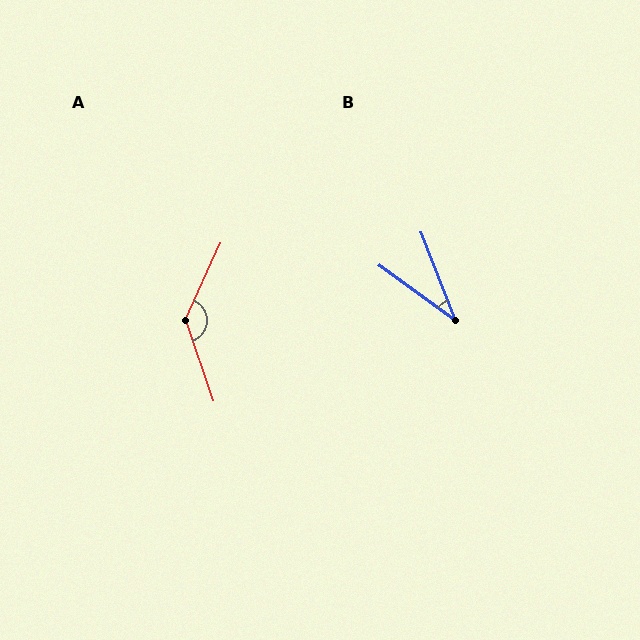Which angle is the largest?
A, at approximately 136 degrees.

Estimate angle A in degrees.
Approximately 136 degrees.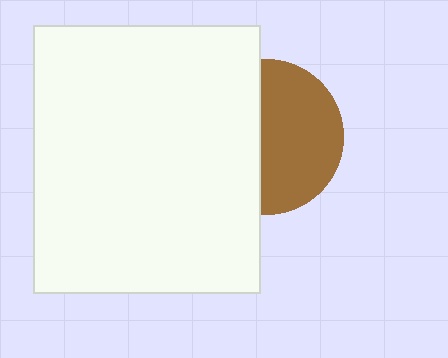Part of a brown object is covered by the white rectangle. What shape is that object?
It is a circle.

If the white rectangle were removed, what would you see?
You would see the complete brown circle.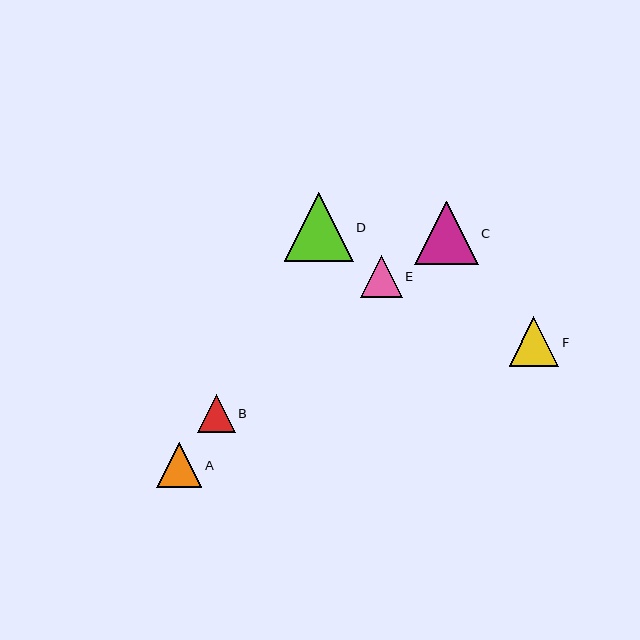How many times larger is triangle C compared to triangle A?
Triangle C is approximately 1.4 times the size of triangle A.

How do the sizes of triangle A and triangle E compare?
Triangle A and triangle E are approximately the same size.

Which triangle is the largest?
Triangle D is the largest with a size of approximately 69 pixels.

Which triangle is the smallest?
Triangle B is the smallest with a size of approximately 37 pixels.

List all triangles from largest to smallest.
From largest to smallest: D, C, F, A, E, B.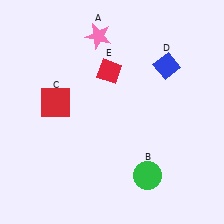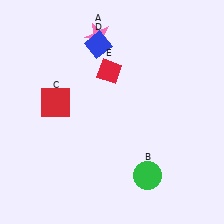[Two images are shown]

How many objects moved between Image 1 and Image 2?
1 object moved between the two images.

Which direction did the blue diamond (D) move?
The blue diamond (D) moved left.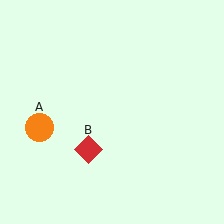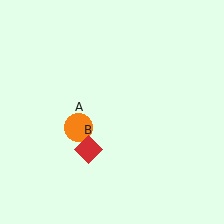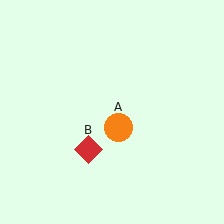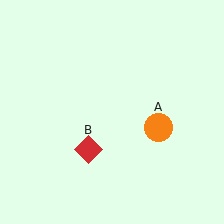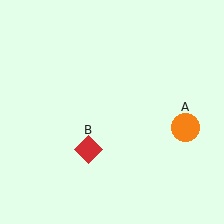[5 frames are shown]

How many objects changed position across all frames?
1 object changed position: orange circle (object A).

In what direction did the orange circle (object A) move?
The orange circle (object A) moved right.